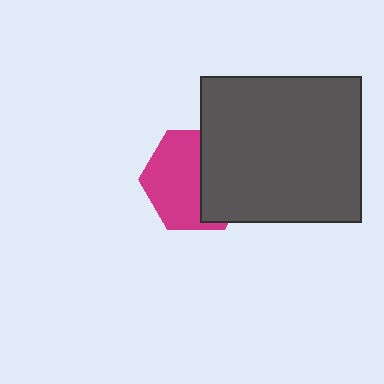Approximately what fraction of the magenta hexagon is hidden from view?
Roughly 44% of the magenta hexagon is hidden behind the dark gray rectangle.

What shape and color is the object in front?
The object in front is a dark gray rectangle.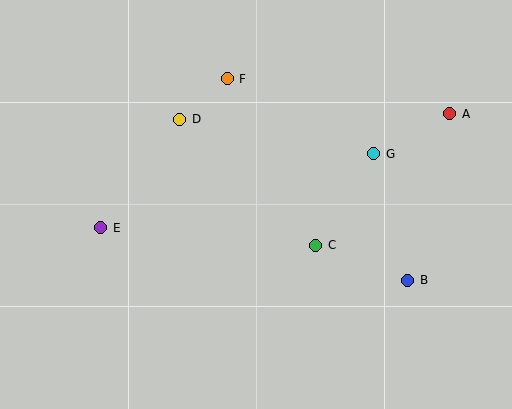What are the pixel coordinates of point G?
Point G is at (374, 154).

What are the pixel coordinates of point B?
Point B is at (408, 280).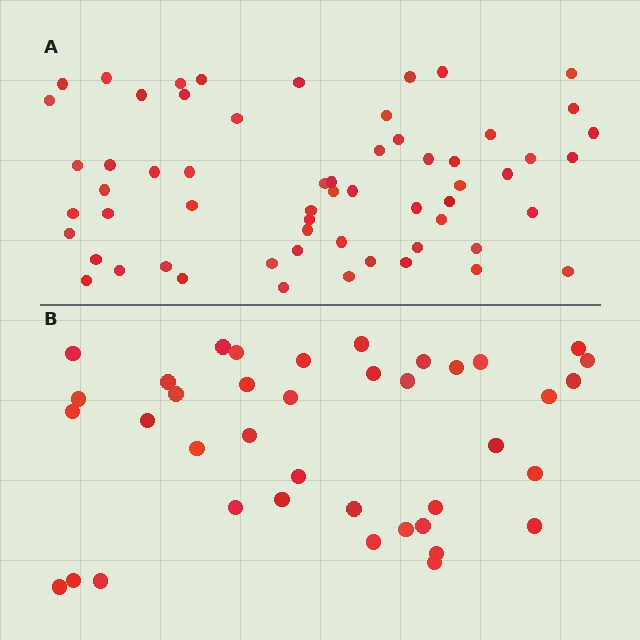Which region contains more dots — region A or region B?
Region A (the top region) has more dots.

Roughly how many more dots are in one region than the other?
Region A has approximately 20 more dots than region B.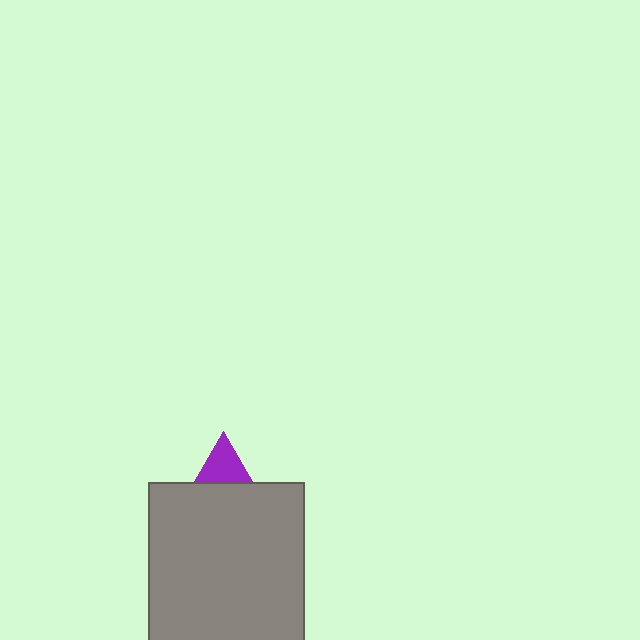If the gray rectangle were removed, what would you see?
You would see the complete purple triangle.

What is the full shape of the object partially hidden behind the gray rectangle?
The partially hidden object is a purple triangle.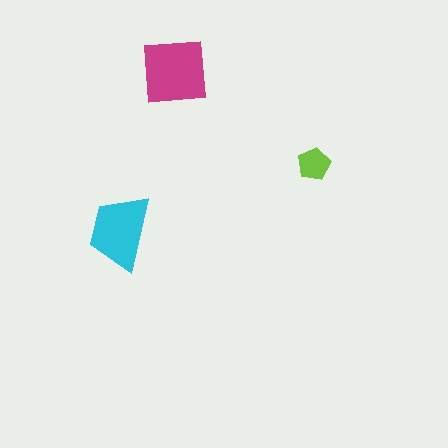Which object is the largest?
The magenta square.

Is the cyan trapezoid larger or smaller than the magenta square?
Smaller.